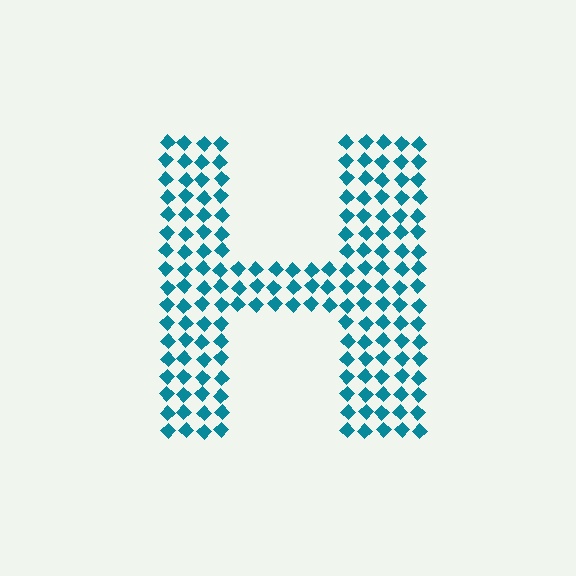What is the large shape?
The large shape is the letter H.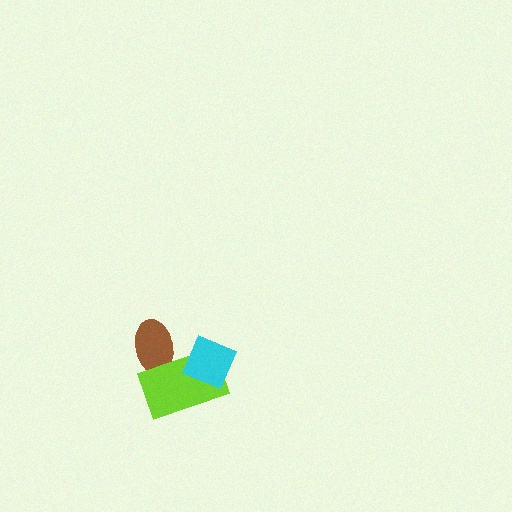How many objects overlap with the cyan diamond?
1 object overlaps with the cyan diamond.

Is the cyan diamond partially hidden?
No, no other shape covers it.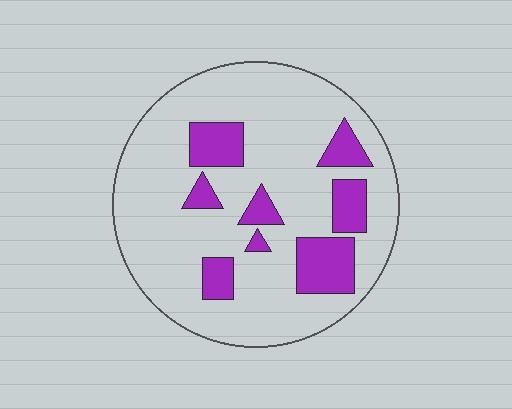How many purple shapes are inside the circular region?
8.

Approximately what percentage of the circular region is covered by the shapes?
Approximately 20%.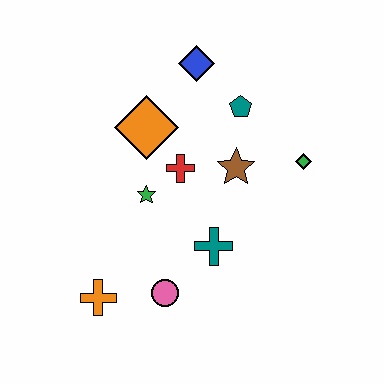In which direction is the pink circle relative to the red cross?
The pink circle is below the red cross.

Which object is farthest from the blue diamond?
The orange cross is farthest from the blue diamond.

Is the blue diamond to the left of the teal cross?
Yes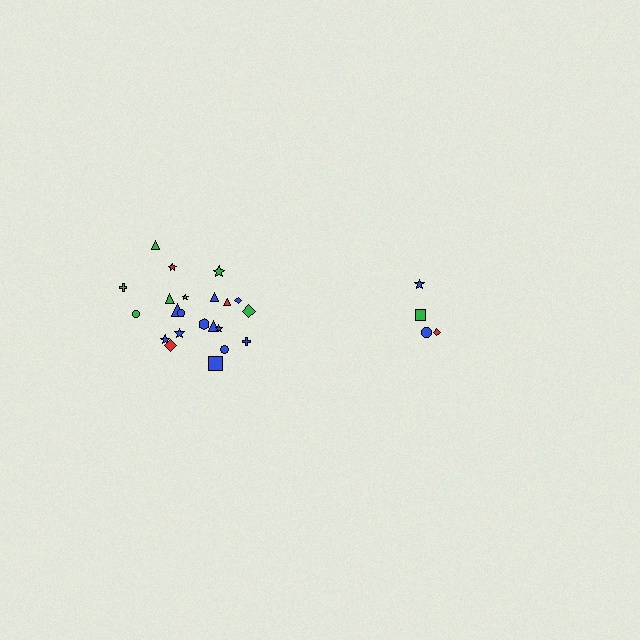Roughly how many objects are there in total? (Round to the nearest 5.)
Roughly 25 objects in total.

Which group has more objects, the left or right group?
The left group.